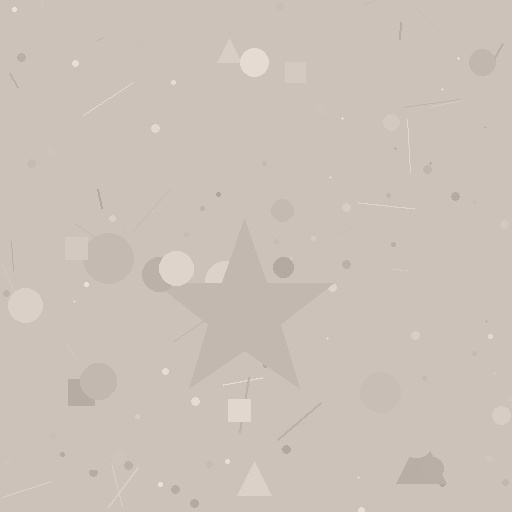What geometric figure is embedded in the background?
A star is embedded in the background.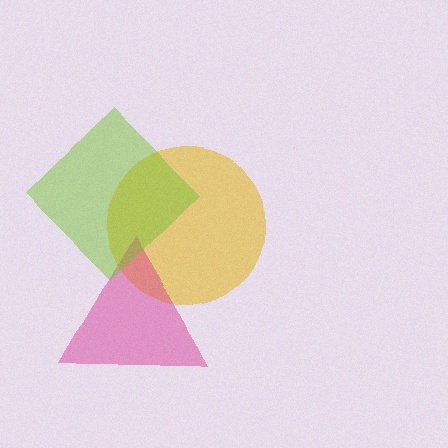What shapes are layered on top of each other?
The layered shapes are: a yellow circle, a magenta triangle, a lime diamond.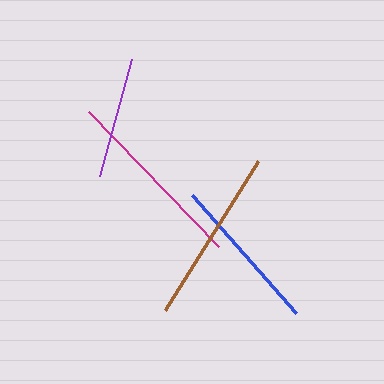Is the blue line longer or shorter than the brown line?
The brown line is longer than the blue line.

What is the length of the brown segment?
The brown segment is approximately 175 pixels long.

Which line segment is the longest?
The magenta line is the longest at approximately 188 pixels.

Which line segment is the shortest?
The purple line is the shortest at approximately 121 pixels.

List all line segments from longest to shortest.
From longest to shortest: magenta, brown, blue, purple.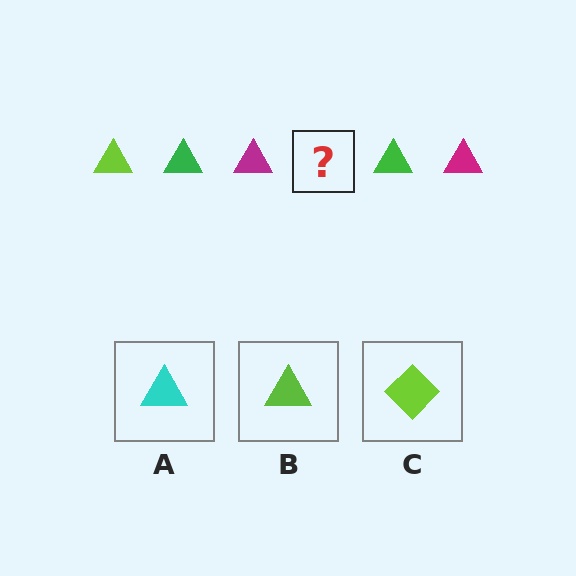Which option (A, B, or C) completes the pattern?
B.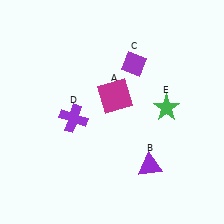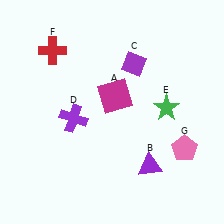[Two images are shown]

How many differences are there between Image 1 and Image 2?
There are 2 differences between the two images.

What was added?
A red cross (F), a pink pentagon (G) were added in Image 2.